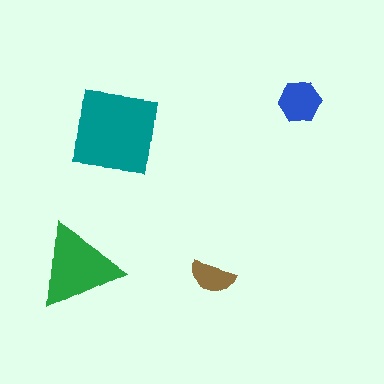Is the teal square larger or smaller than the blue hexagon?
Larger.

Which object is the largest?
The teal square.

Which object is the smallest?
The brown semicircle.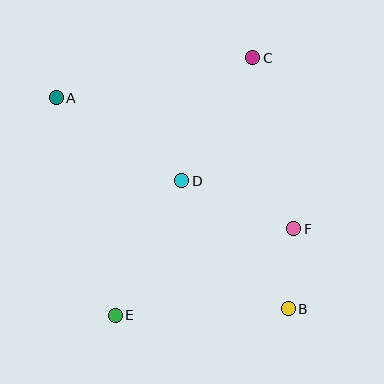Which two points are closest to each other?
Points B and F are closest to each other.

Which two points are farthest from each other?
Points A and B are farthest from each other.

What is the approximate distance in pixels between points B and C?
The distance between B and C is approximately 253 pixels.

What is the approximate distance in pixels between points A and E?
The distance between A and E is approximately 225 pixels.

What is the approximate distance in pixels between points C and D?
The distance between C and D is approximately 142 pixels.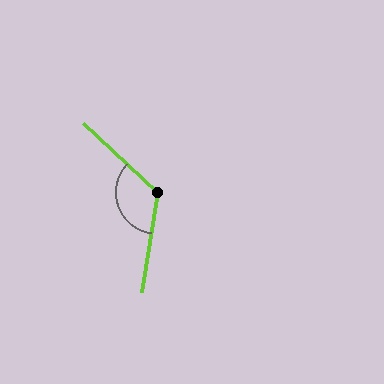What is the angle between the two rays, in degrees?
Approximately 124 degrees.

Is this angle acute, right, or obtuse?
It is obtuse.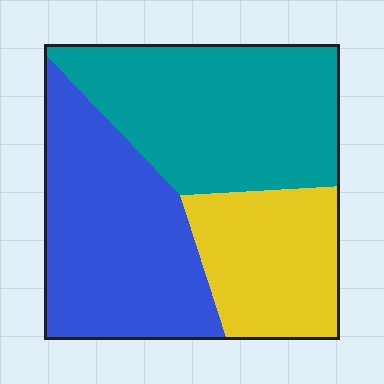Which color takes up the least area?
Yellow, at roughly 25%.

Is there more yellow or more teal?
Teal.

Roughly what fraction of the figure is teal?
Teal takes up about two fifths (2/5) of the figure.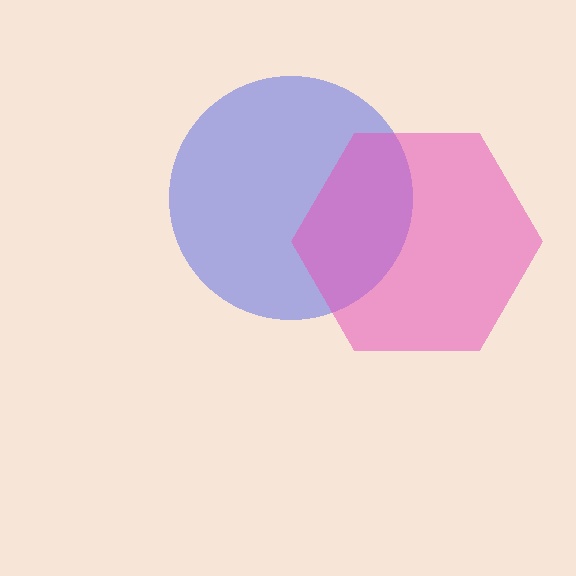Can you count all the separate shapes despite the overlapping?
Yes, there are 2 separate shapes.